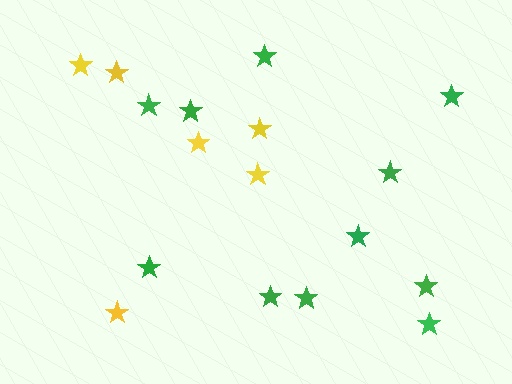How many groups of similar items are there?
There are 2 groups: one group of yellow stars (6) and one group of green stars (11).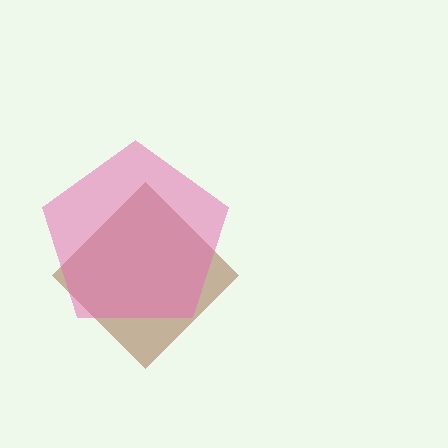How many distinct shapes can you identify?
There are 2 distinct shapes: a brown diamond, a pink pentagon.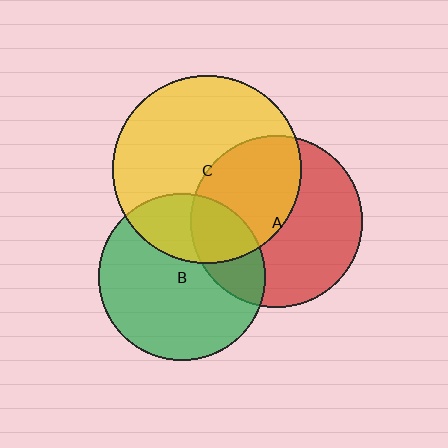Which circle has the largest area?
Circle C (yellow).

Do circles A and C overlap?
Yes.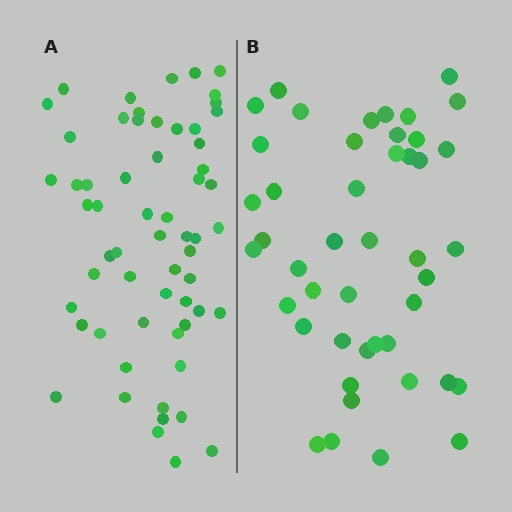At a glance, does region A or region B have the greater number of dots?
Region A (the left region) has more dots.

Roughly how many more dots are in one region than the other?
Region A has approximately 15 more dots than region B.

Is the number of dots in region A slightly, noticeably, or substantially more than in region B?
Region A has noticeably more, but not dramatically so. The ratio is roughly 1.3 to 1.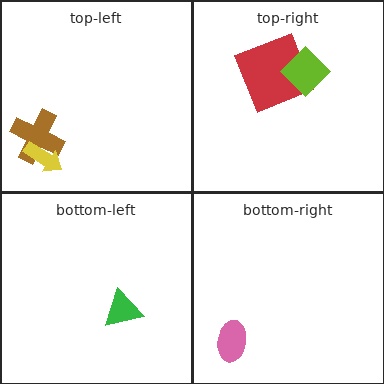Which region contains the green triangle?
The bottom-left region.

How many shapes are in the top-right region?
2.